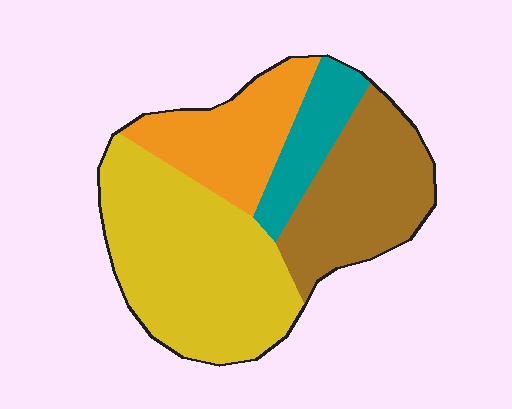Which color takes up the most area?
Yellow, at roughly 40%.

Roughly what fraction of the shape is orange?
Orange takes up less than a quarter of the shape.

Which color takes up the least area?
Teal, at roughly 10%.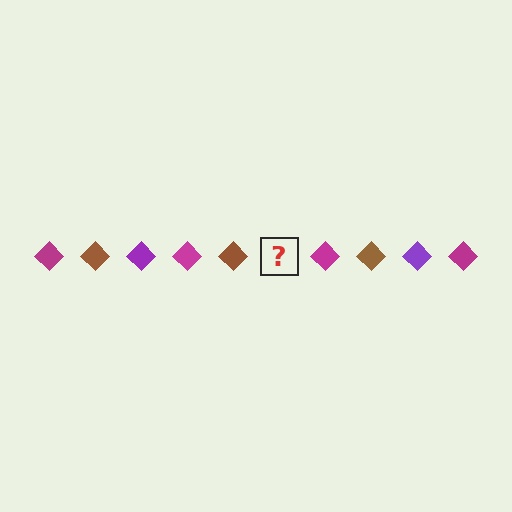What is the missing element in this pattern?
The missing element is a purple diamond.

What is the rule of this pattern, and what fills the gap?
The rule is that the pattern cycles through magenta, brown, purple diamonds. The gap should be filled with a purple diamond.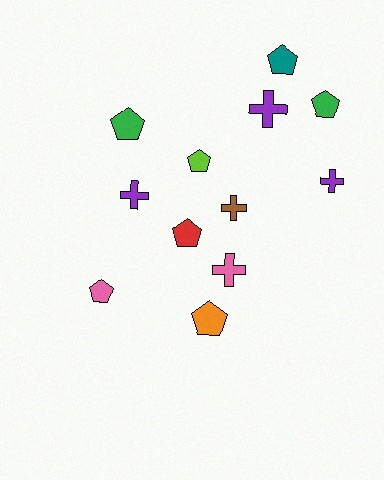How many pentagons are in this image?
There are 7 pentagons.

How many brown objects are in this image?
There is 1 brown object.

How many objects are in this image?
There are 12 objects.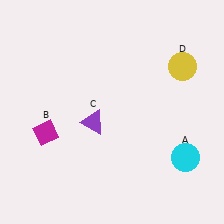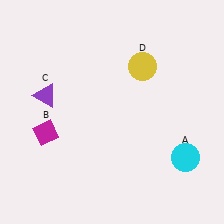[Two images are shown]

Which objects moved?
The objects that moved are: the purple triangle (C), the yellow circle (D).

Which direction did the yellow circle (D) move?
The yellow circle (D) moved left.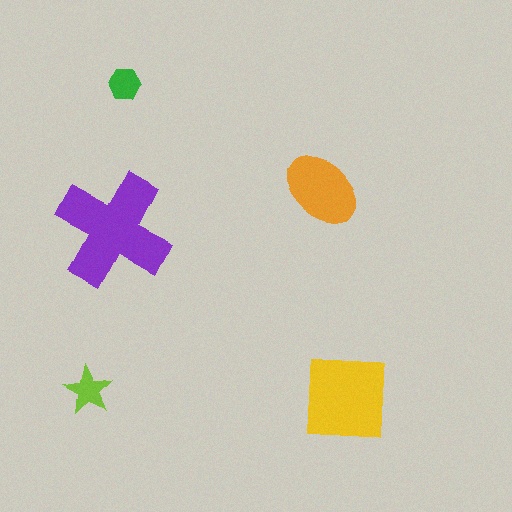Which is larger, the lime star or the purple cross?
The purple cross.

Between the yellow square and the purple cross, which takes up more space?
The purple cross.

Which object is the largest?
The purple cross.